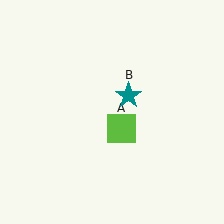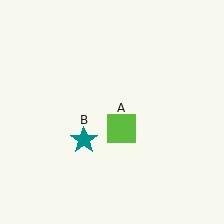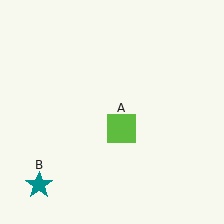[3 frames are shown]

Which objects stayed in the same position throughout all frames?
Lime square (object A) remained stationary.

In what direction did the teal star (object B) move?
The teal star (object B) moved down and to the left.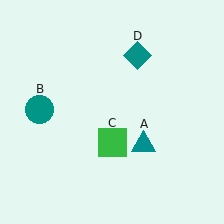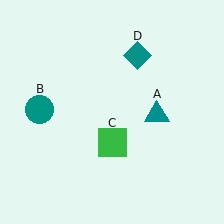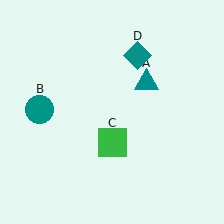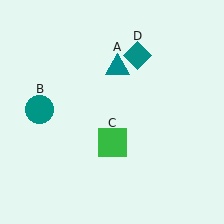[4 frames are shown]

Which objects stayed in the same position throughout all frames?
Teal circle (object B) and green square (object C) and teal diamond (object D) remained stationary.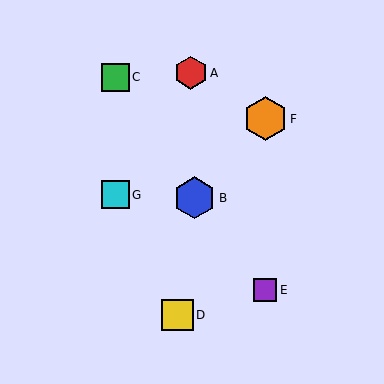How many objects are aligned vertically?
2 objects (C, G) are aligned vertically.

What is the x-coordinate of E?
Object E is at x≈265.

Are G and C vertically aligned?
Yes, both are at x≈115.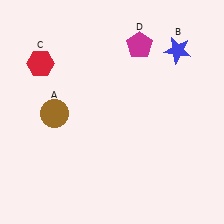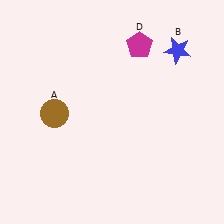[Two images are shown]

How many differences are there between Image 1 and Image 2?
There is 1 difference between the two images.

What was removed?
The red hexagon (C) was removed in Image 2.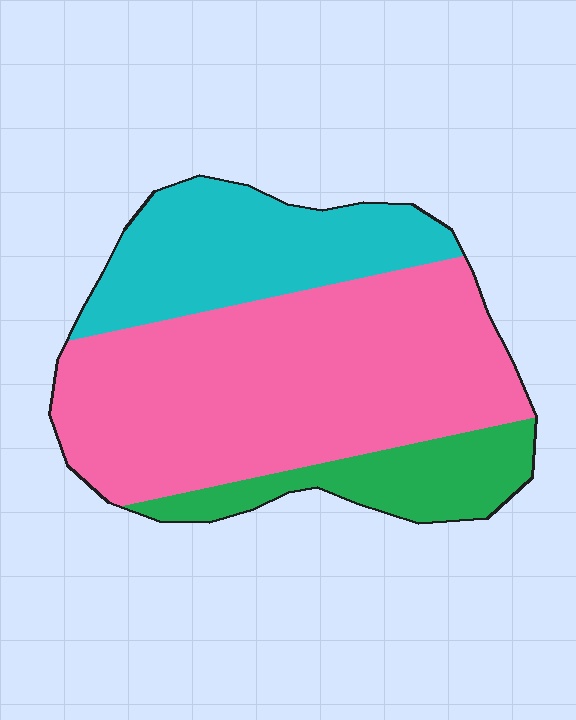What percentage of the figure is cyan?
Cyan takes up about one quarter (1/4) of the figure.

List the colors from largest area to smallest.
From largest to smallest: pink, cyan, green.